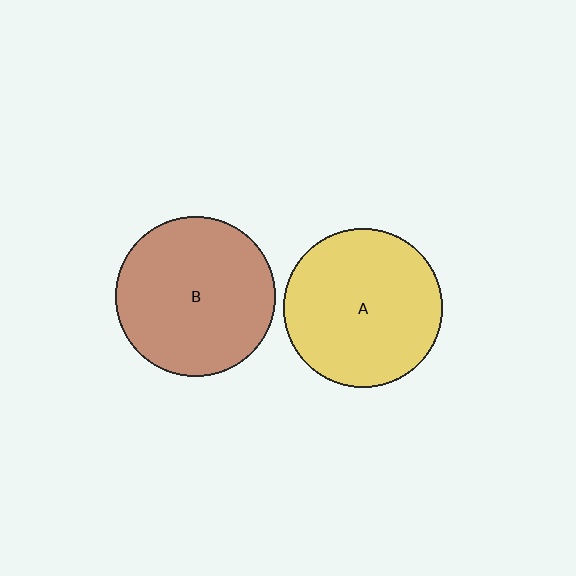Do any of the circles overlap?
No, none of the circles overlap.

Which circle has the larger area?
Circle B (brown).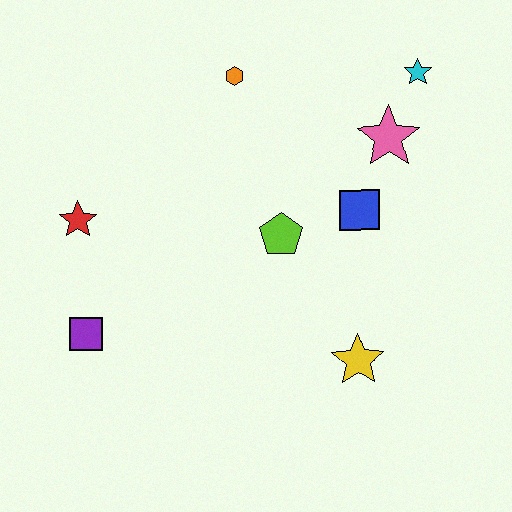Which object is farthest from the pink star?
The purple square is farthest from the pink star.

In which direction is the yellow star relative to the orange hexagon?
The yellow star is below the orange hexagon.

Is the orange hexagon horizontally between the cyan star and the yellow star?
No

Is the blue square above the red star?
Yes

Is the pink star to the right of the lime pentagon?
Yes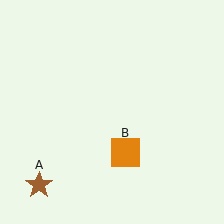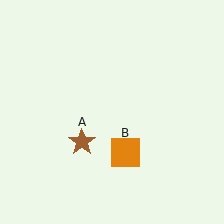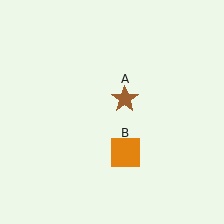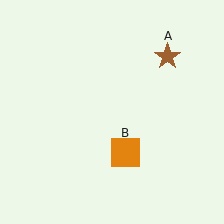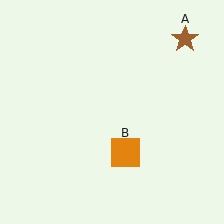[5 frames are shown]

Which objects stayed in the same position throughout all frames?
Orange square (object B) remained stationary.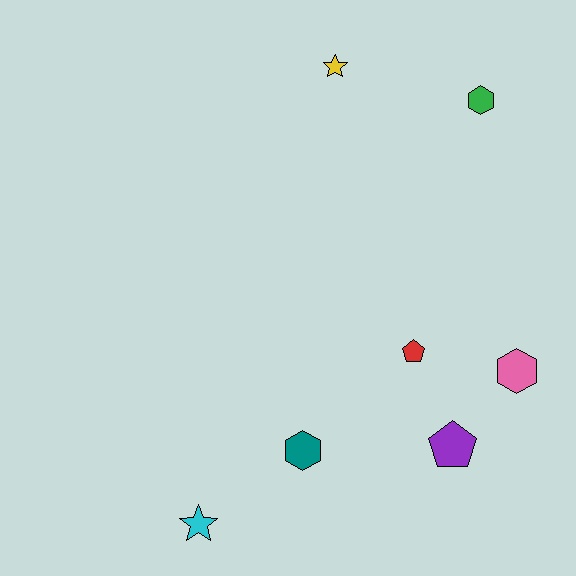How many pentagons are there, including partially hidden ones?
There are 2 pentagons.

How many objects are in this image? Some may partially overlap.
There are 7 objects.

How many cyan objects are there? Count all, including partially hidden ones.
There is 1 cyan object.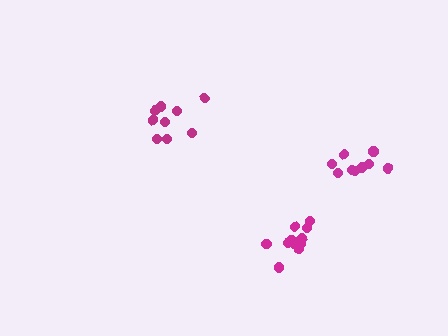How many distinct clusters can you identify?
There are 3 distinct clusters.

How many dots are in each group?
Group 1: 11 dots, Group 2: 9 dots, Group 3: 9 dots (29 total).